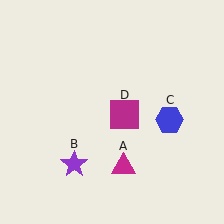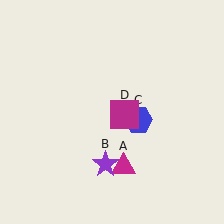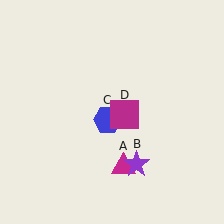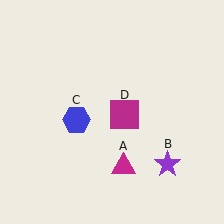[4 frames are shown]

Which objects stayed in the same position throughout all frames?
Magenta triangle (object A) and magenta square (object D) remained stationary.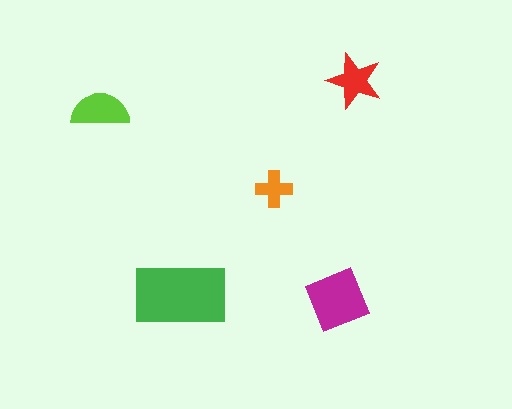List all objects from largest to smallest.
The green rectangle, the magenta diamond, the lime semicircle, the red star, the orange cross.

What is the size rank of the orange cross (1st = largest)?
5th.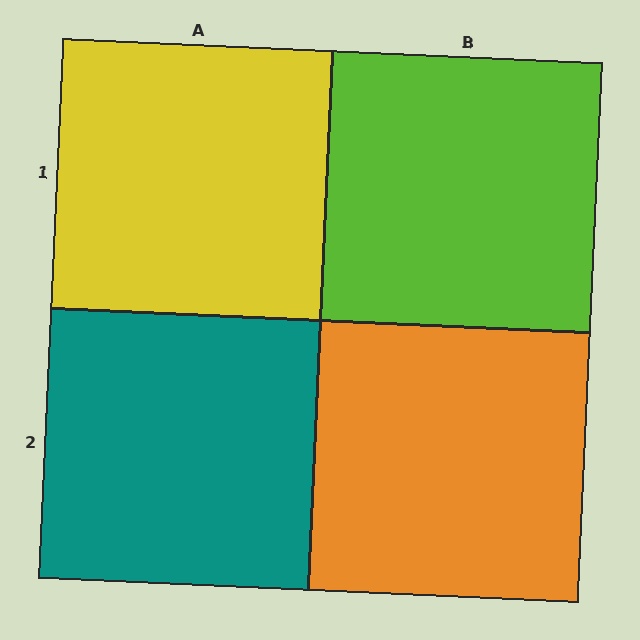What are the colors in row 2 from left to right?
Teal, orange.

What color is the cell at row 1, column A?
Yellow.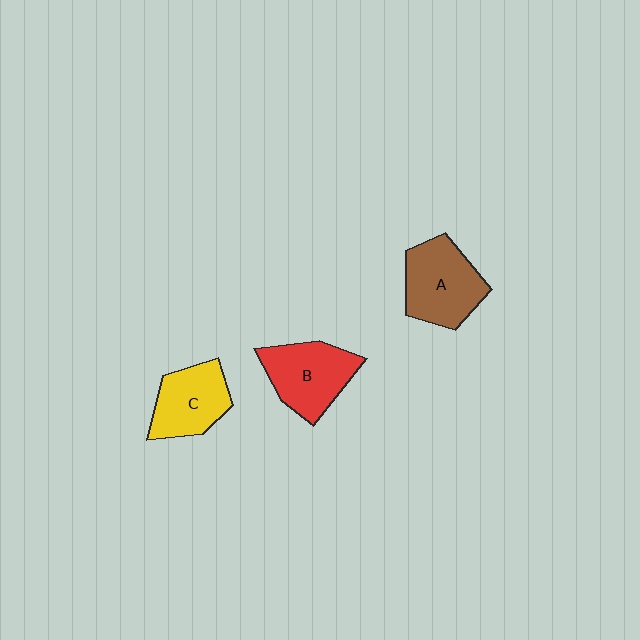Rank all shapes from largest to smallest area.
From largest to smallest: A (brown), B (red), C (yellow).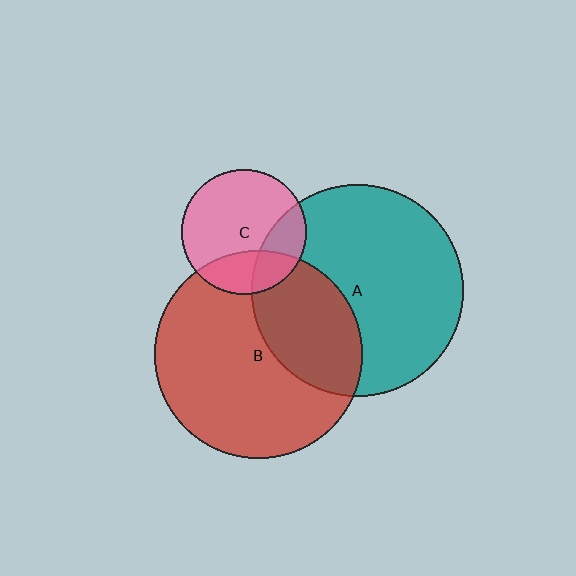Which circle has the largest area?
Circle A (teal).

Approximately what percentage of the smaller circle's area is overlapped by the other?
Approximately 35%.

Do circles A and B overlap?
Yes.